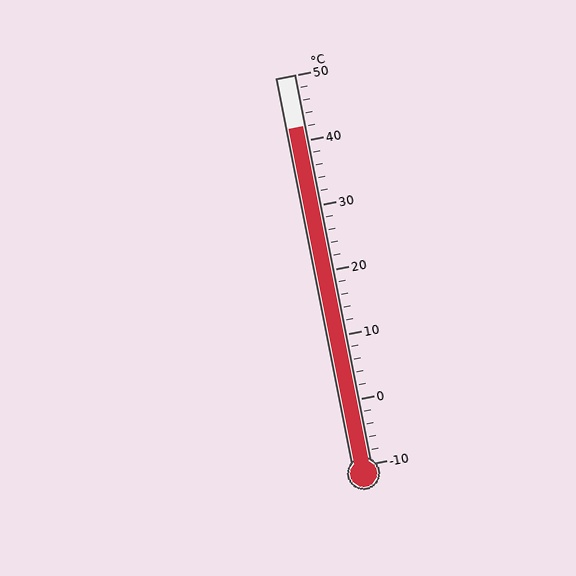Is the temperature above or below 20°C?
The temperature is above 20°C.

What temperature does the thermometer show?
The thermometer shows approximately 42°C.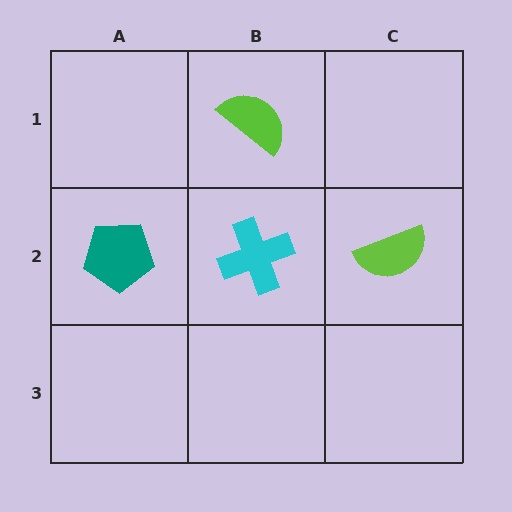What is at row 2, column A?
A teal pentagon.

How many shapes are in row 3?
0 shapes.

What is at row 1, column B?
A lime semicircle.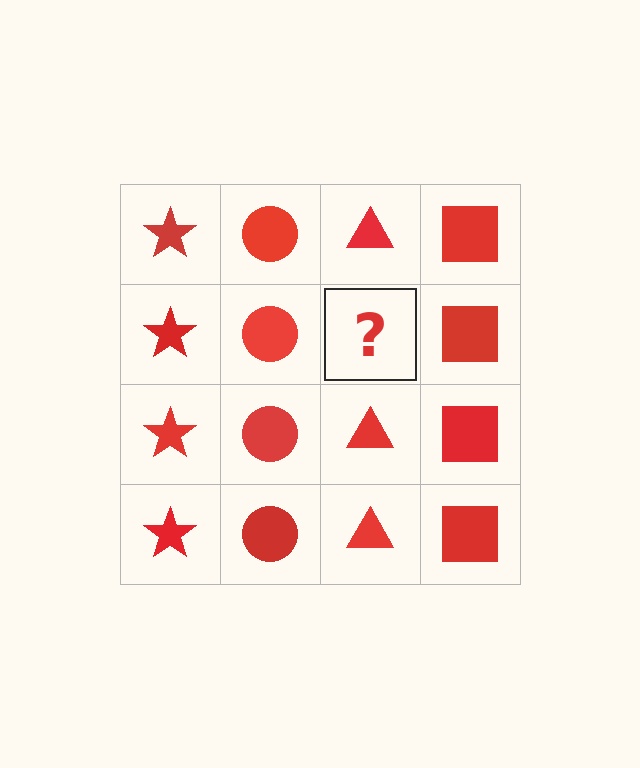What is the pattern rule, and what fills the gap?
The rule is that each column has a consistent shape. The gap should be filled with a red triangle.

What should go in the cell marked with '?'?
The missing cell should contain a red triangle.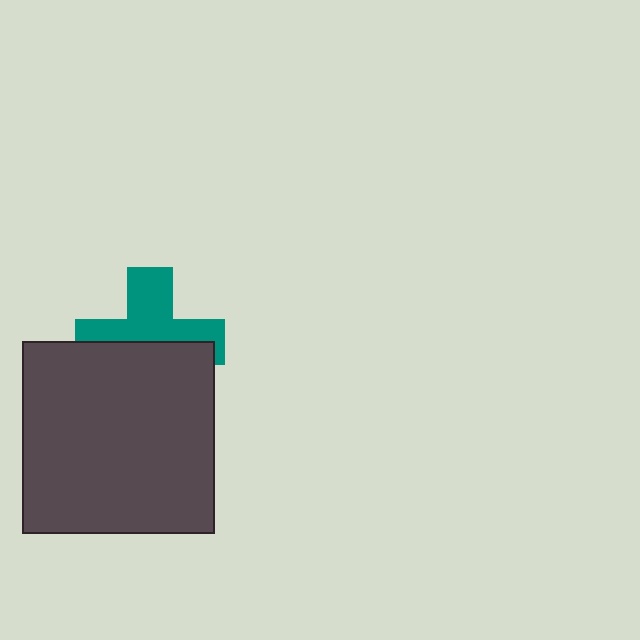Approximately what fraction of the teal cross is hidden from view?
Roughly 49% of the teal cross is hidden behind the dark gray square.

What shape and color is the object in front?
The object in front is a dark gray square.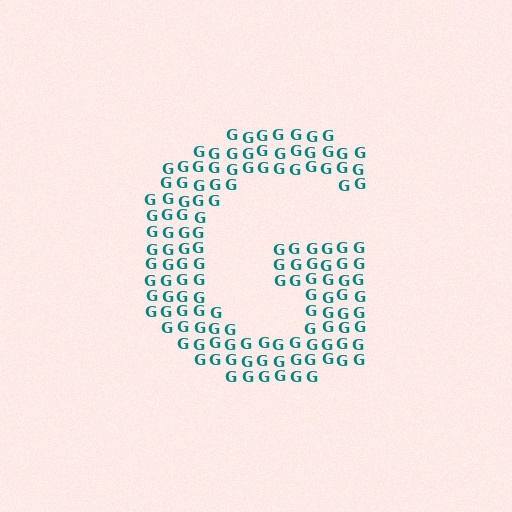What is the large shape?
The large shape is the letter G.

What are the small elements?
The small elements are letter G's.